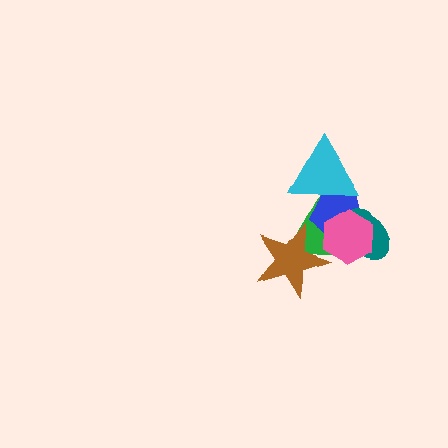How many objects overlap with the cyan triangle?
2 objects overlap with the cyan triangle.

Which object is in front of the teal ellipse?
The pink hexagon is in front of the teal ellipse.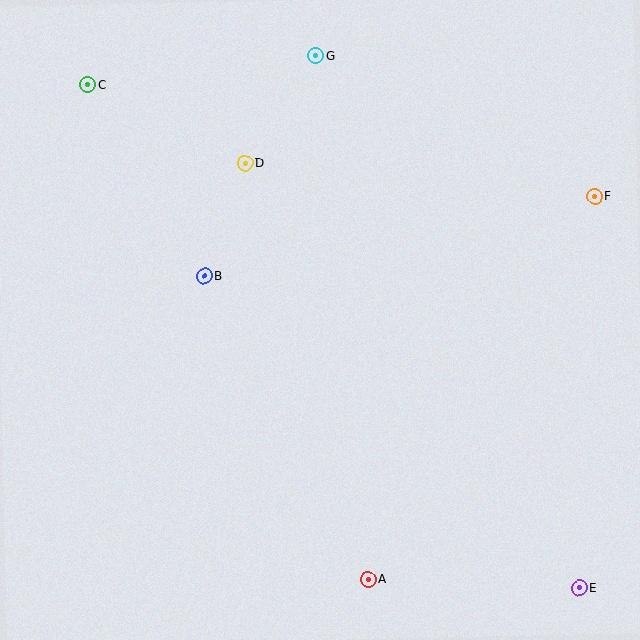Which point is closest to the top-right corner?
Point F is closest to the top-right corner.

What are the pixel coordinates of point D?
Point D is at (245, 163).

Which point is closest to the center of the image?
Point B at (205, 276) is closest to the center.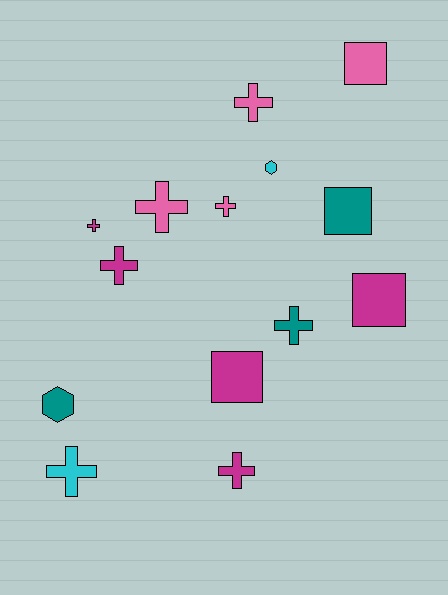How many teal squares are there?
There is 1 teal square.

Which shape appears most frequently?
Cross, with 8 objects.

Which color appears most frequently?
Magenta, with 5 objects.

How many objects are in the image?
There are 14 objects.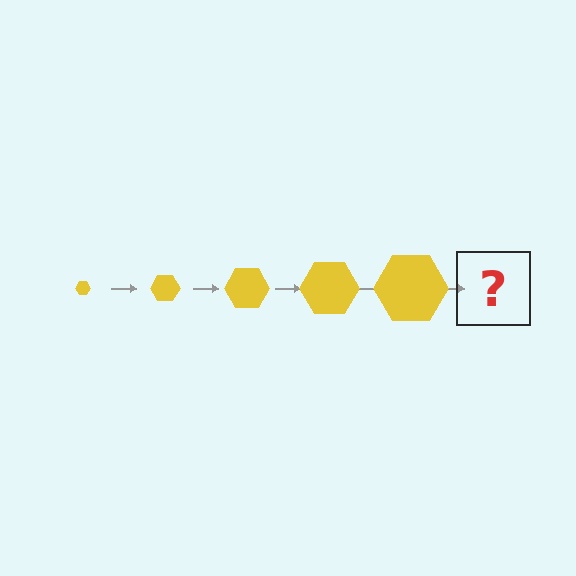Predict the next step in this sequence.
The next step is a yellow hexagon, larger than the previous one.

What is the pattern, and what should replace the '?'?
The pattern is that the hexagon gets progressively larger each step. The '?' should be a yellow hexagon, larger than the previous one.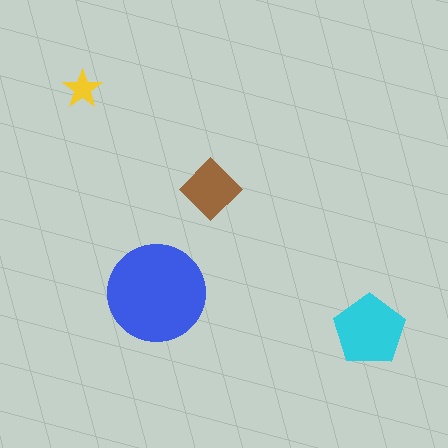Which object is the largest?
The blue circle.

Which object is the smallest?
The yellow star.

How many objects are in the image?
There are 4 objects in the image.